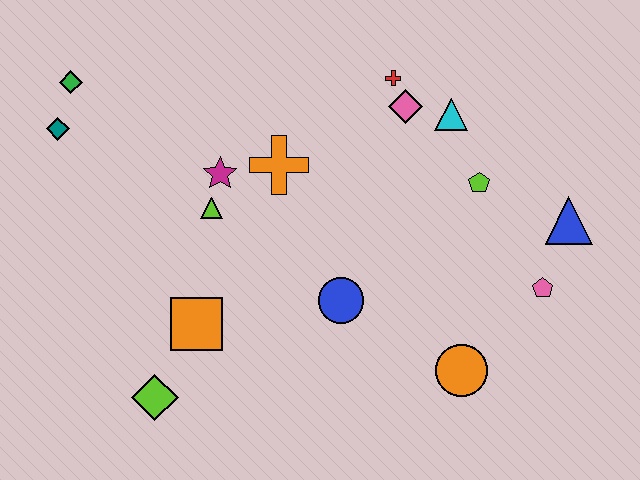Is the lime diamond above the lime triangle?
No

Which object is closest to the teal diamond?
The green diamond is closest to the teal diamond.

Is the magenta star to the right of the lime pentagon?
No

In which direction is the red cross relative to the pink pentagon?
The red cross is above the pink pentagon.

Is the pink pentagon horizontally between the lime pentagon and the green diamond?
No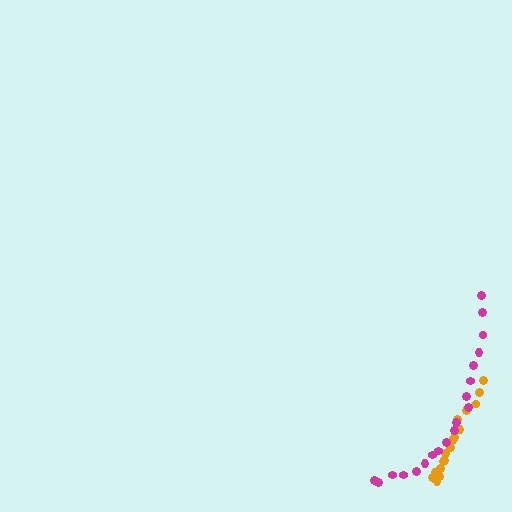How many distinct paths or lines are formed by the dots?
There are 2 distinct paths.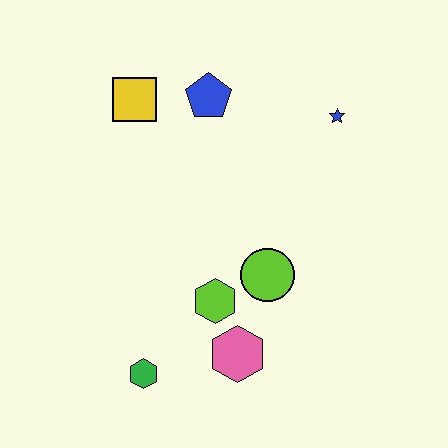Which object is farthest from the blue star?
The green hexagon is farthest from the blue star.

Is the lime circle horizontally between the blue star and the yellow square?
Yes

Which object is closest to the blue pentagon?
The yellow square is closest to the blue pentagon.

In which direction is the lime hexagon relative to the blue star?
The lime hexagon is below the blue star.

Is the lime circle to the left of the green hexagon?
No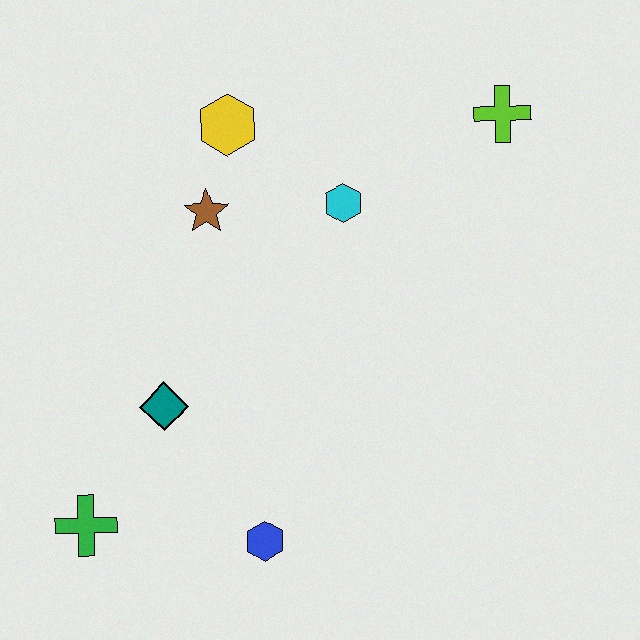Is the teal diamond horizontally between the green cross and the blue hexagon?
Yes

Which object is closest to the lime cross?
The cyan hexagon is closest to the lime cross.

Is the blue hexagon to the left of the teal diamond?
No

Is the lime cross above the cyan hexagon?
Yes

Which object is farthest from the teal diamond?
The lime cross is farthest from the teal diamond.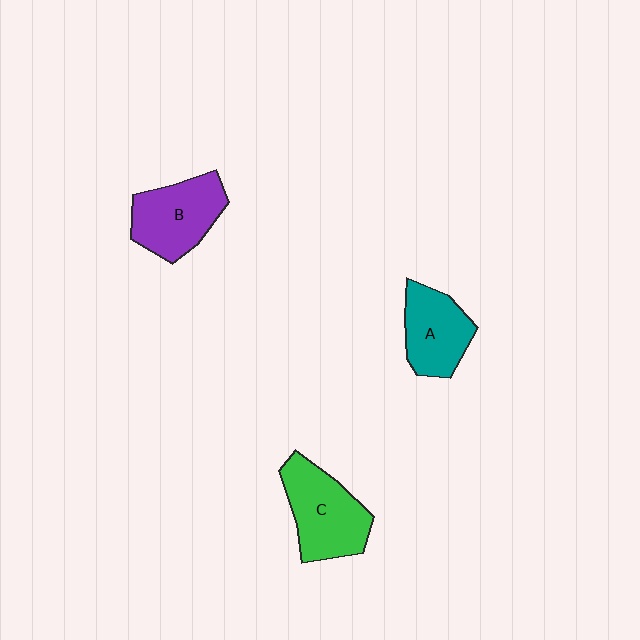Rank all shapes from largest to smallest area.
From largest to smallest: C (green), B (purple), A (teal).